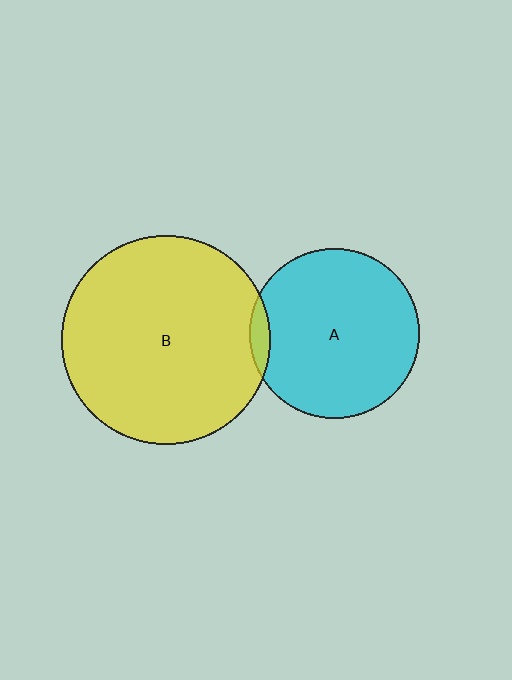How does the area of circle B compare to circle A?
Approximately 1.5 times.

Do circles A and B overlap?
Yes.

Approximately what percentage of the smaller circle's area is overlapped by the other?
Approximately 5%.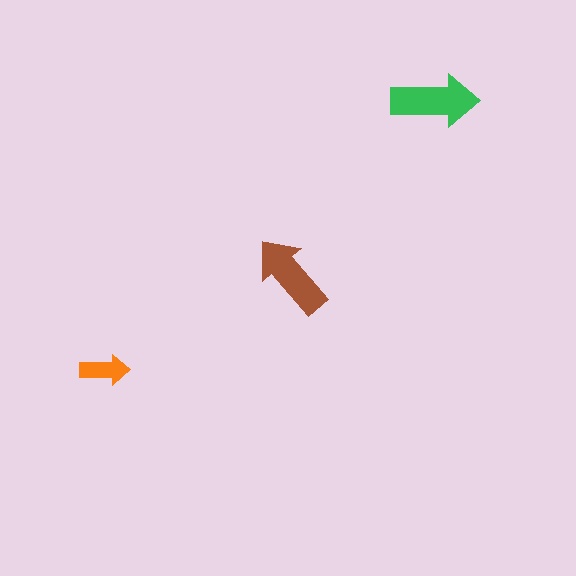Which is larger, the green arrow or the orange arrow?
The green one.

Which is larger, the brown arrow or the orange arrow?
The brown one.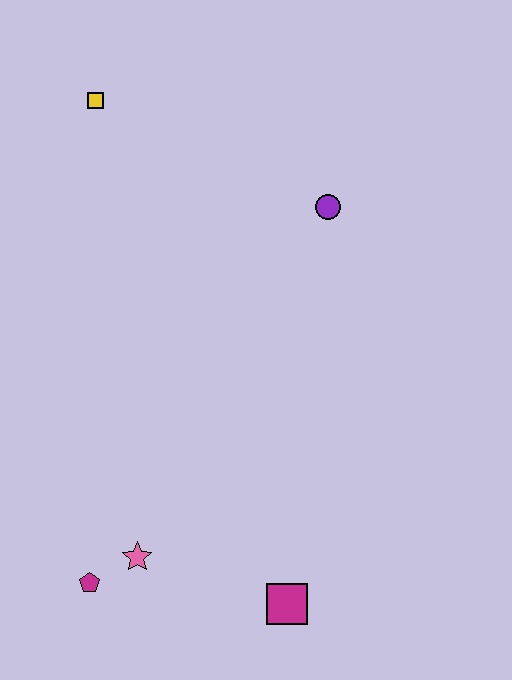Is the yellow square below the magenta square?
No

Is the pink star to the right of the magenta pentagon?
Yes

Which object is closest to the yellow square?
The purple circle is closest to the yellow square.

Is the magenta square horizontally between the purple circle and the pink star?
Yes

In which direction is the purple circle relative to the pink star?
The purple circle is above the pink star.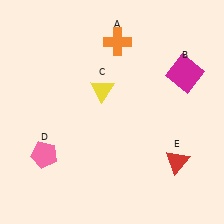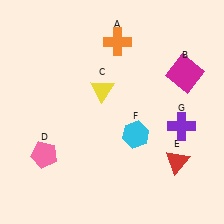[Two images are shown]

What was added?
A cyan hexagon (F), a purple cross (G) were added in Image 2.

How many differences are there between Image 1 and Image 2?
There are 2 differences between the two images.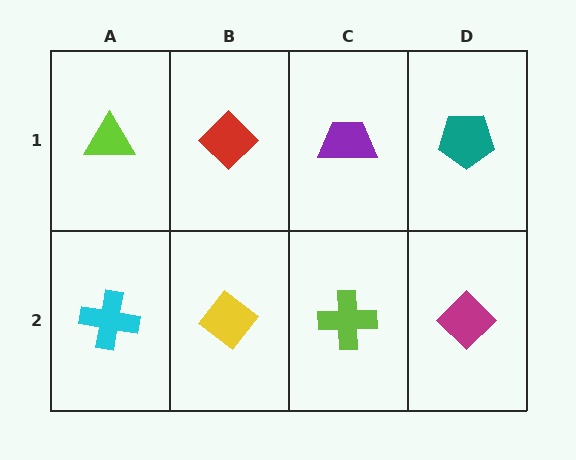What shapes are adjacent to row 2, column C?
A purple trapezoid (row 1, column C), a yellow diamond (row 2, column B), a magenta diamond (row 2, column D).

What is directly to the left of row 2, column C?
A yellow diamond.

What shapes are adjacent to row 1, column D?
A magenta diamond (row 2, column D), a purple trapezoid (row 1, column C).